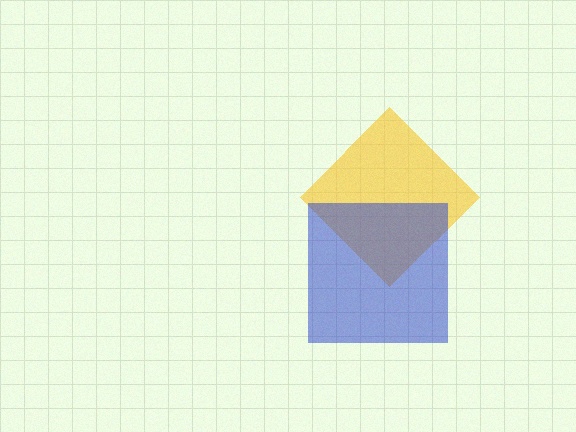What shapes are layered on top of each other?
The layered shapes are: a yellow diamond, a blue square.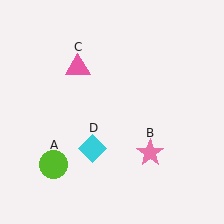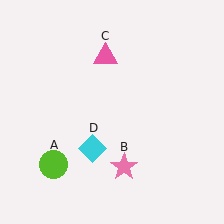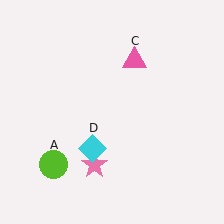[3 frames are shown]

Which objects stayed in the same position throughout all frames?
Lime circle (object A) and cyan diamond (object D) remained stationary.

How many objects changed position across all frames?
2 objects changed position: pink star (object B), pink triangle (object C).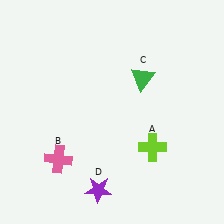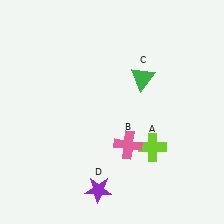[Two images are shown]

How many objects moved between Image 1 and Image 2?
1 object moved between the two images.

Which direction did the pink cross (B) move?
The pink cross (B) moved right.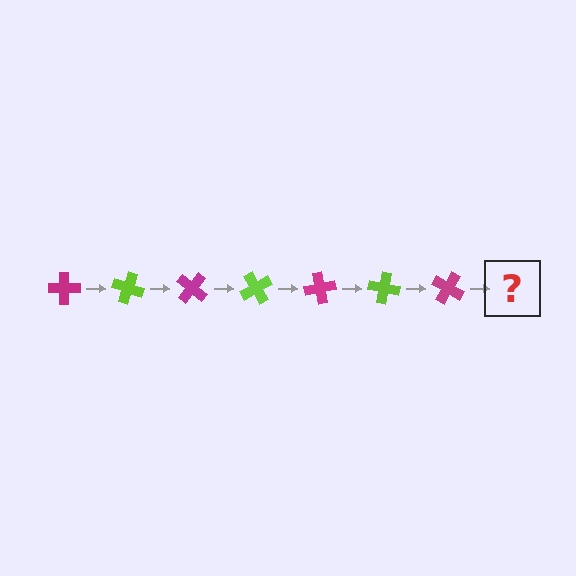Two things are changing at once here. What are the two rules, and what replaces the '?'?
The two rules are that it rotates 20 degrees each step and the color cycles through magenta and lime. The '?' should be a lime cross, rotated 140 degrees from the start.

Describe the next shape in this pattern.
It should be a lime cross, rotated 140 degrees from the start.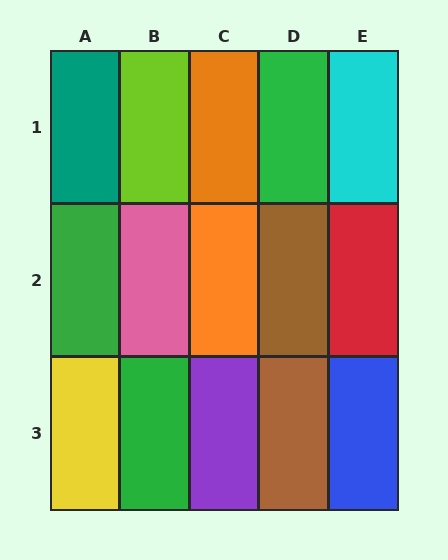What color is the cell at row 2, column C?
Orange.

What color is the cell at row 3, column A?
Yellow.